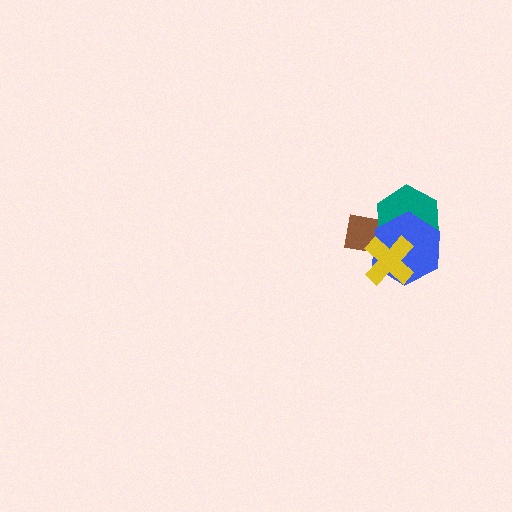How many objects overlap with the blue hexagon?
3 objects overlap with the blue hexagon.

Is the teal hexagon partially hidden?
Yes, it is partially covered by another shape.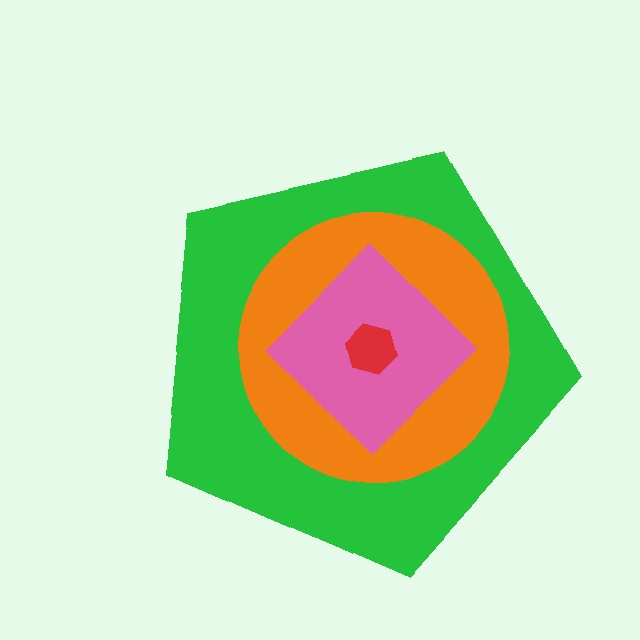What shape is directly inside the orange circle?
The pink diamond.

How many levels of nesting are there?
4.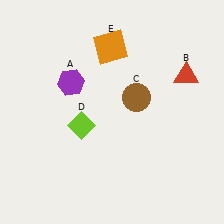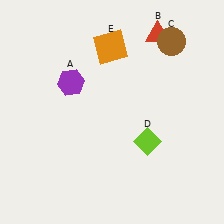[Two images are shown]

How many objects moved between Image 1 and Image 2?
3 objects moved between the two images.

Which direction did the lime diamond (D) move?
The lime diamond (D) moved right.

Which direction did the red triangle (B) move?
The red triangle (B) moved up.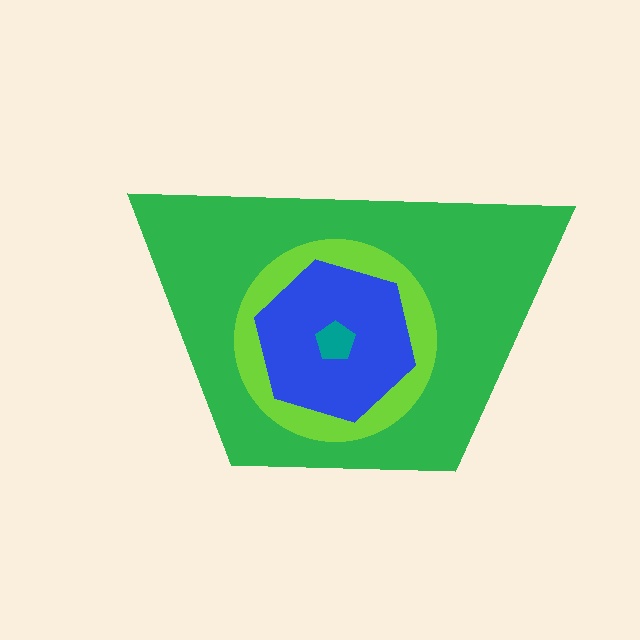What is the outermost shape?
The green trapezoid.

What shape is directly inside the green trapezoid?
The lime circle.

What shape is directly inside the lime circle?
The blue hexagon.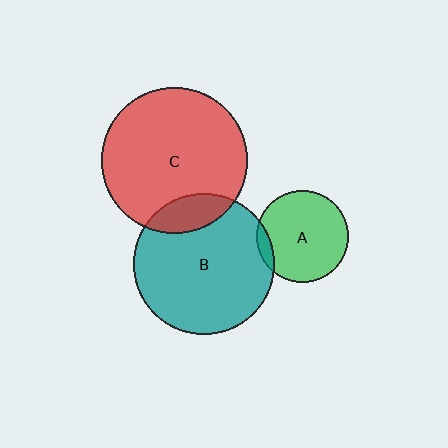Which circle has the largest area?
Circle C (red).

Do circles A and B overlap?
Yes.